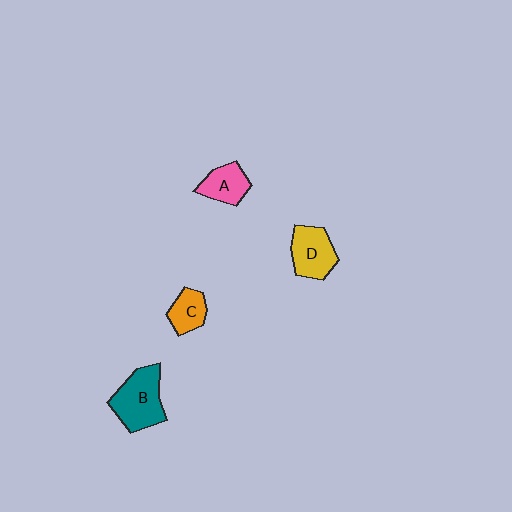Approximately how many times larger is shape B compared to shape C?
Approximately 1.9 times.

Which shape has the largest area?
Shape B (teal).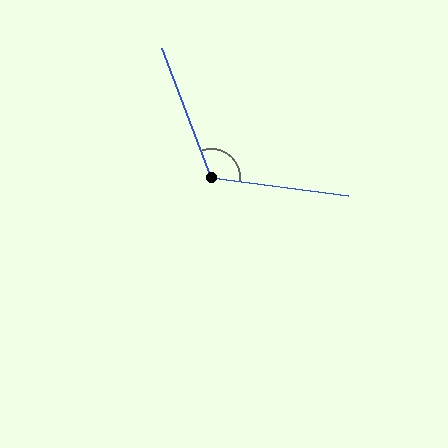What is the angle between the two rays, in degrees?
Approximately 118 degrees.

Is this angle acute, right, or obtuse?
It is obtuse.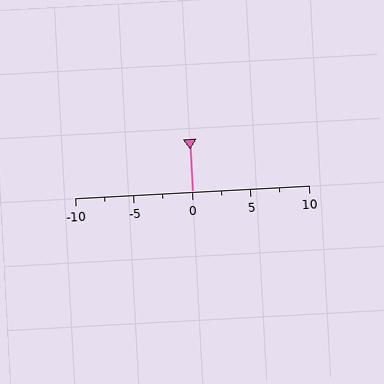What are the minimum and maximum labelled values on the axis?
The axis runs from -10 to 10.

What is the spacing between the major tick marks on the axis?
The major ticks are spaced 5 apart.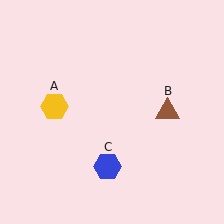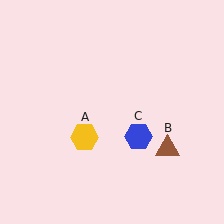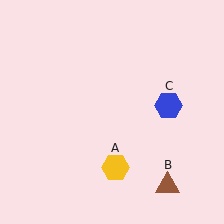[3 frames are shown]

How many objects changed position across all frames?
3 objects changed position: yellow hexagon (object A), brown triangle (object B), blue hexagon (object C).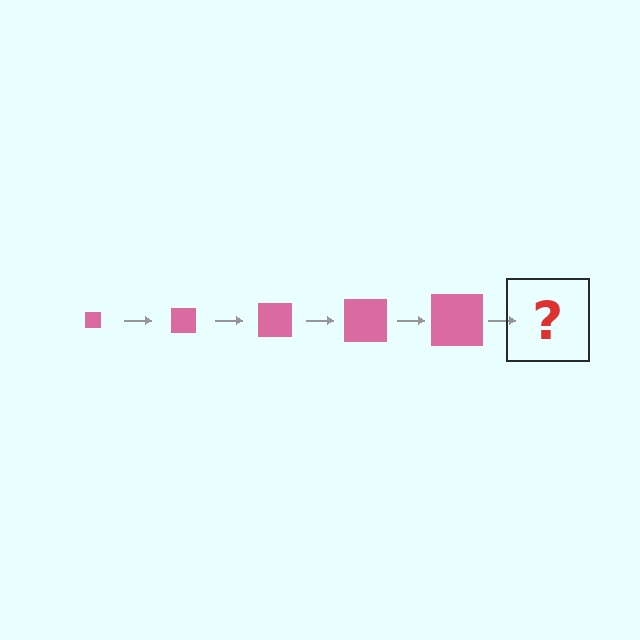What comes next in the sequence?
The next element should be a pink square, larger than the previous one.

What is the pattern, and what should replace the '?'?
The pattern is that the square gets progressively larger each step. The '?' should be a pink square, larger than the previous one.